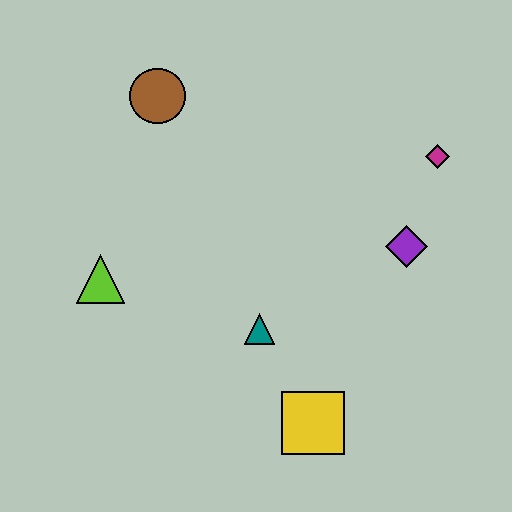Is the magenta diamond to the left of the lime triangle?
No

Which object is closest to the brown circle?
The lime triangle is closest to the brown circle.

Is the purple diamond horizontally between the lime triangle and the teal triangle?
No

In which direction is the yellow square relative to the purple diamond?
The yellow square is below the purple diamond.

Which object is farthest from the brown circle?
The yellow square is farthest from the brown circle.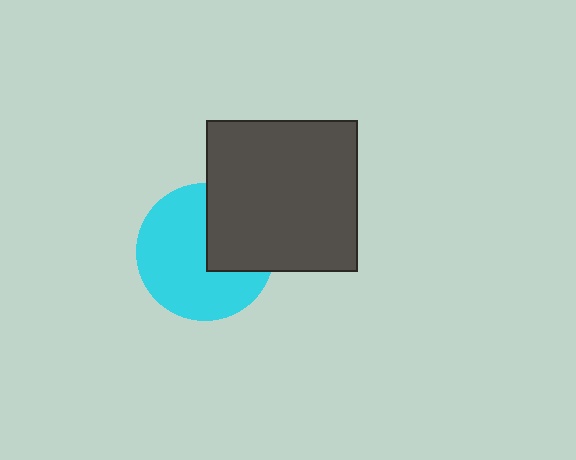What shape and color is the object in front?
The object in front is a dark gray square.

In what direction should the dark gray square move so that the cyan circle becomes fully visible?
The dark gray square should move right. That is the shortest direction to clear the overlap and leave the cyan circle fully visible.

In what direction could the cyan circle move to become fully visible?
The cyan circle could move left. That would shift it out from behind the dark gray square entirely.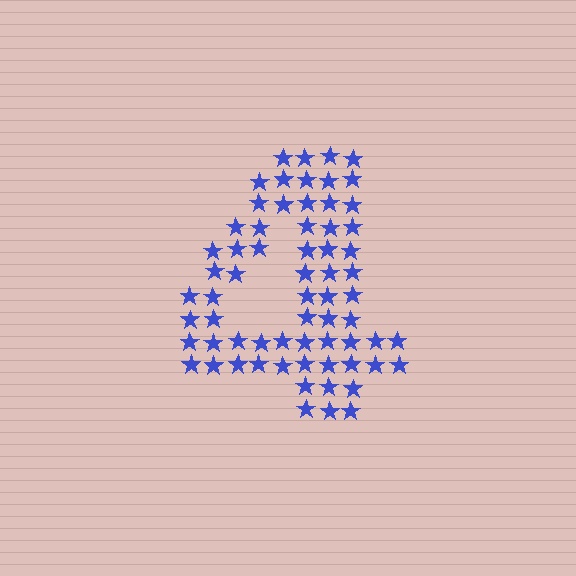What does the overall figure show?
The overall figure shows the digit 4.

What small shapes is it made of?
It is made of small stars.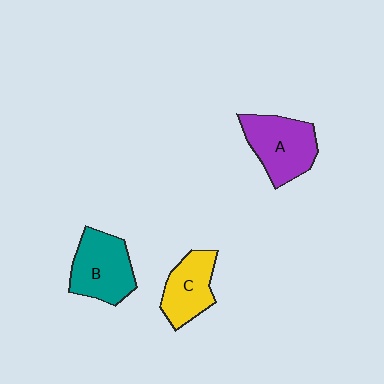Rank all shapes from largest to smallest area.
From largest to smallest: A (purple), B (teal), C (yellow).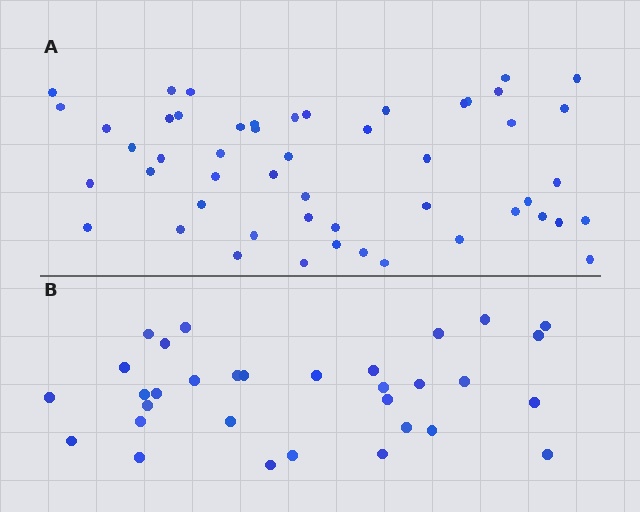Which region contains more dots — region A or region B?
Region A (the top region) has more dots.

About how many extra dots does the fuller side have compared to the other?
Region A has approximately 20 more dots than region B.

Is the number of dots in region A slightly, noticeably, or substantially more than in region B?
Region A has substantially more. The ratio is roughly 1.6 to 1.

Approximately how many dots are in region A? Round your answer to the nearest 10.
About 50 dots. (The exact count is 51, which rounds to 50.)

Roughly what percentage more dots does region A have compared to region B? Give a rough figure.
About 60% more.